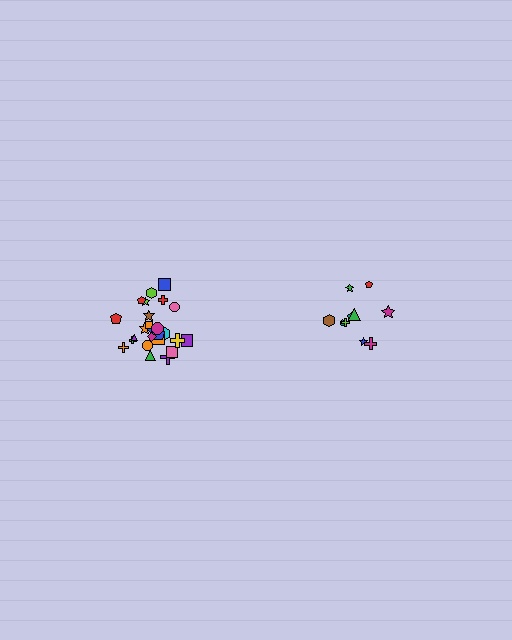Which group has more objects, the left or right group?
The left group.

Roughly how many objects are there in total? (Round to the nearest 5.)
Roughly 35 objects in total.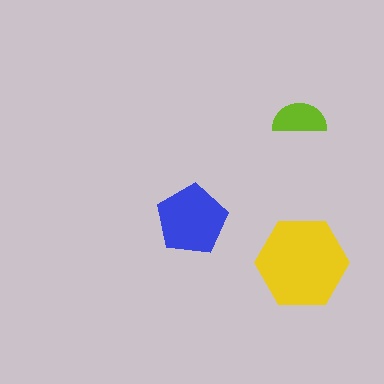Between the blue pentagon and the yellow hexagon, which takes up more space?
The yellow hexagon.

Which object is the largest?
The yellow hexagon.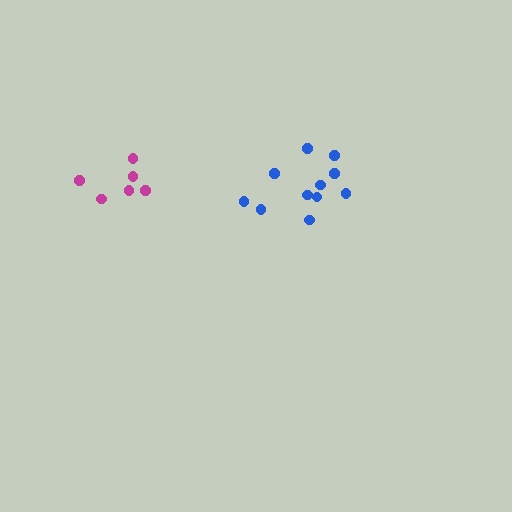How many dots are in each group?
Group 1: 11 dots, Group 2: 6 dots (17 total).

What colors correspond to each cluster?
The clusters are colored: blue, magenta.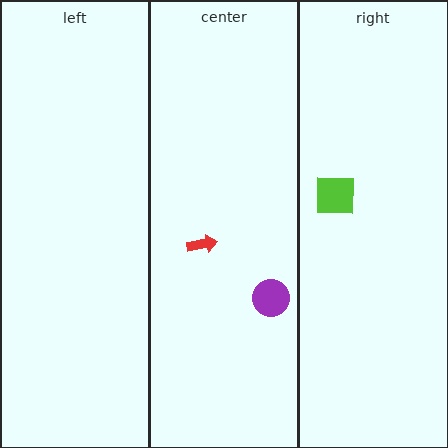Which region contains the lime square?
The right region.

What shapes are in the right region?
The lime square.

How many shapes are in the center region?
2.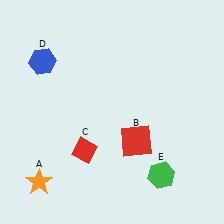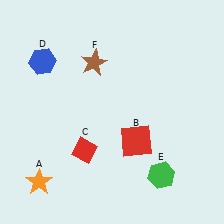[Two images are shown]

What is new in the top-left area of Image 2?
A brown star (F) was added in the top-left area of Image 2.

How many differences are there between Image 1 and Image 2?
There is 1 difference between the two images.